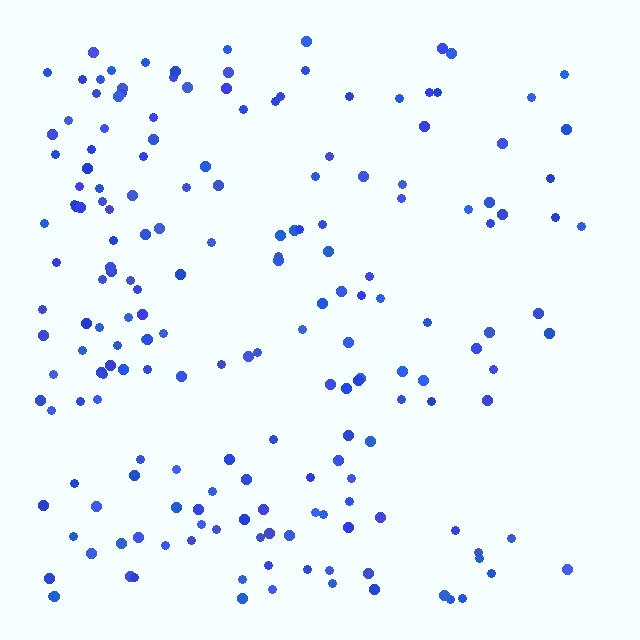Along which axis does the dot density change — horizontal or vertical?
Horizontal.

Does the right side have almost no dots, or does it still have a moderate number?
Still a moderate number, just noticeably fewer than the left.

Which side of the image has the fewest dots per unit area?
The right.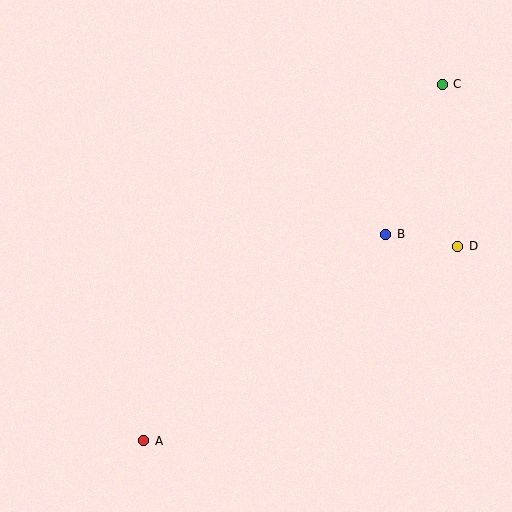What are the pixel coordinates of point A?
Point A is at (144, 441).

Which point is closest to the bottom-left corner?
Point A is closest to the bottom-left corner.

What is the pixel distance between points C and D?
The distance between C and D is 163 pixels.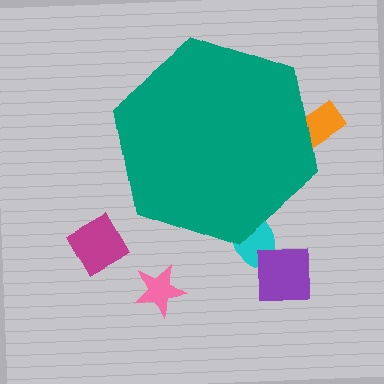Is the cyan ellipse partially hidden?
Yes, the cyan ellipse is partially hidden behind the teal hexagon.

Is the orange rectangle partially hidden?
Yes, the orange rectangle is partially hidden behind the teal hexagon.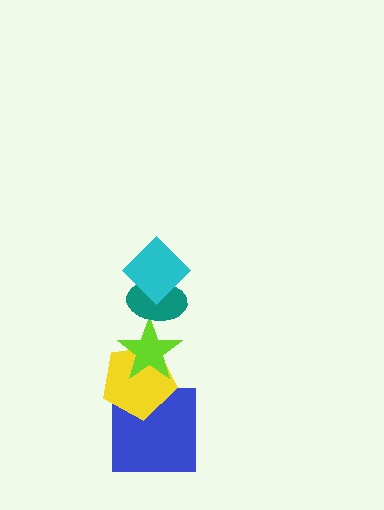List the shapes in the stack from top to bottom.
From top to bottom: the cyan diamond, the teal ellipse, the lime star, the yellow pentagon, the blue square.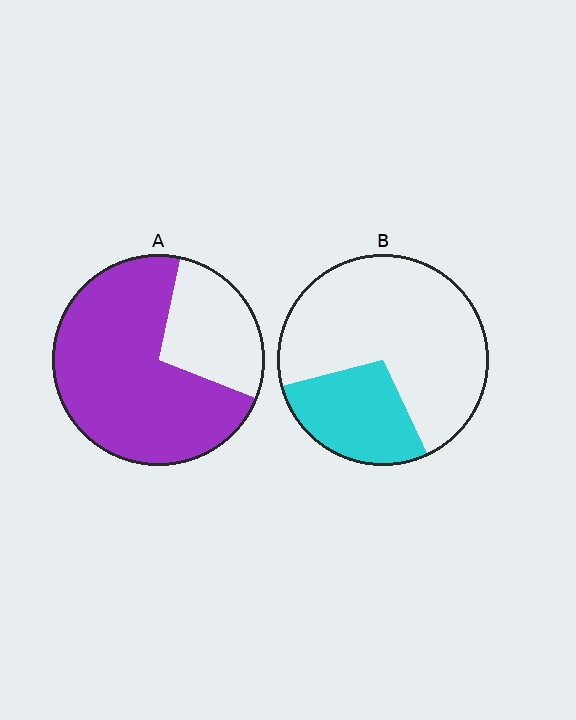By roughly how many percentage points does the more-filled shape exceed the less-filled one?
By roughly 45 percentage points (A over B).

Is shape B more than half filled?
No.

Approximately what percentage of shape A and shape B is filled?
A is approximately 70% and B is approximately 30%.